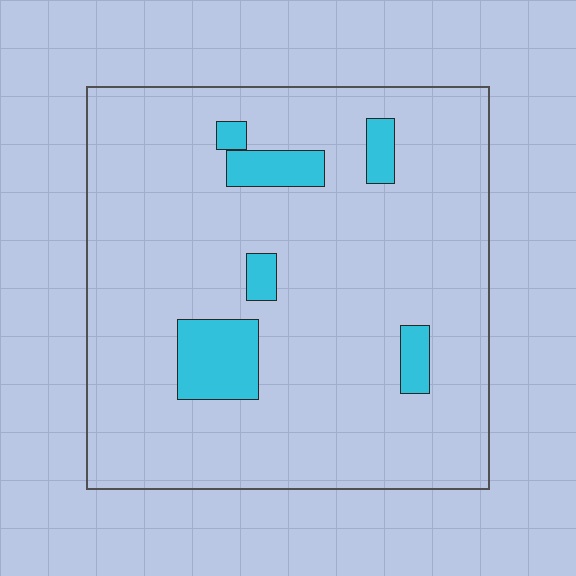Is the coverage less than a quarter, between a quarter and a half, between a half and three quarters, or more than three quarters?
Less than a quarter.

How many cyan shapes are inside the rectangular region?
6.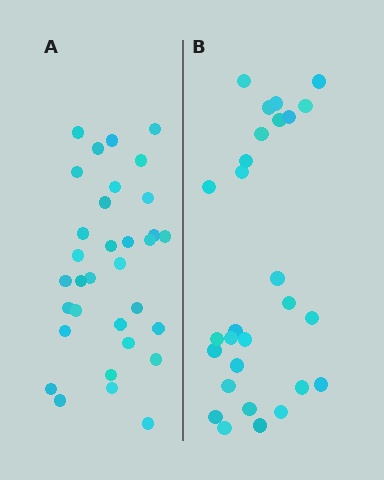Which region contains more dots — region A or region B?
Region A (the left region) has more dots.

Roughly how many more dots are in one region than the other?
Region A has about 5 more dots than region B.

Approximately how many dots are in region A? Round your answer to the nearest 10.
About 30 dots. (The exact count is 33, which rounds to 30.)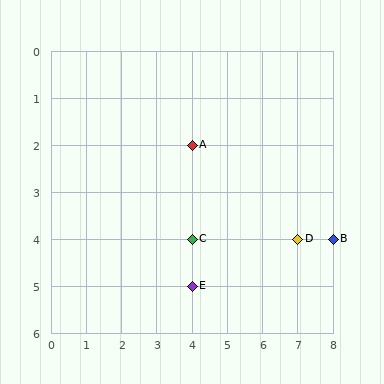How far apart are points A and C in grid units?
Points A and C are 2 rows apart.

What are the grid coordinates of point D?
Point D is at grid coordinates (7, 4).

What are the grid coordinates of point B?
Point B is at grid coordinates (8, 4).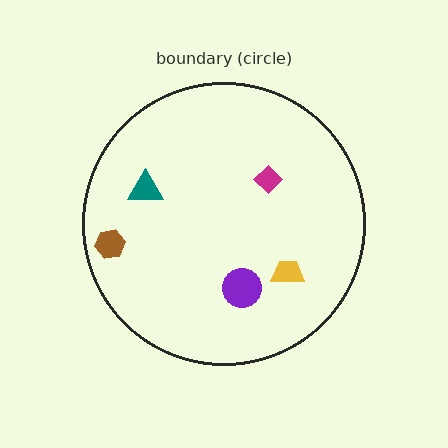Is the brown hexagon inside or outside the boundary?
Inside.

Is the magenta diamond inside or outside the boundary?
Inside.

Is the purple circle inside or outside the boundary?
Inside.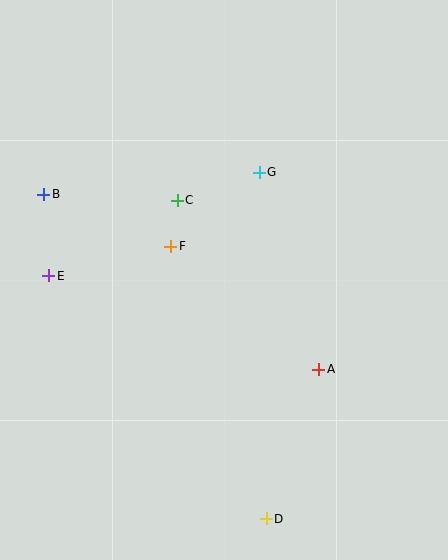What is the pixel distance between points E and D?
The distance between E and D is 326 pixels.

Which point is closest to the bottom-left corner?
Point D is closest to the bottom-left corner.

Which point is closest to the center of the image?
Point F at (171, 246) is closest to the center.